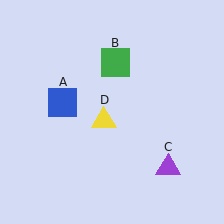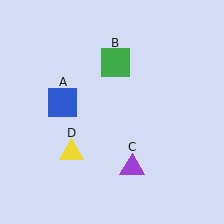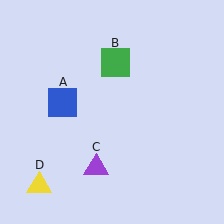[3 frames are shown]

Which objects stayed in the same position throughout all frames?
Blue square (object A) and green square (object B) remained stationary.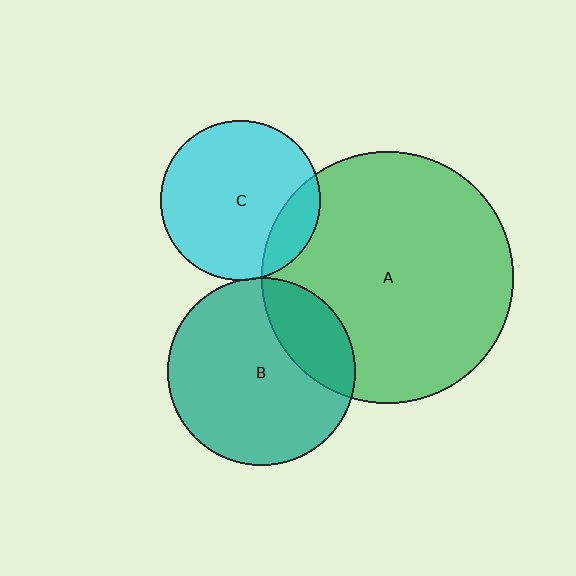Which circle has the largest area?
Circle A (green).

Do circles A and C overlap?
Yes.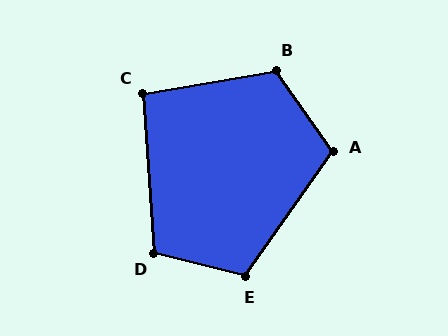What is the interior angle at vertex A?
Approximately 110 degrees (obtuse).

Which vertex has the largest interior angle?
B, at approximately 116 degrees.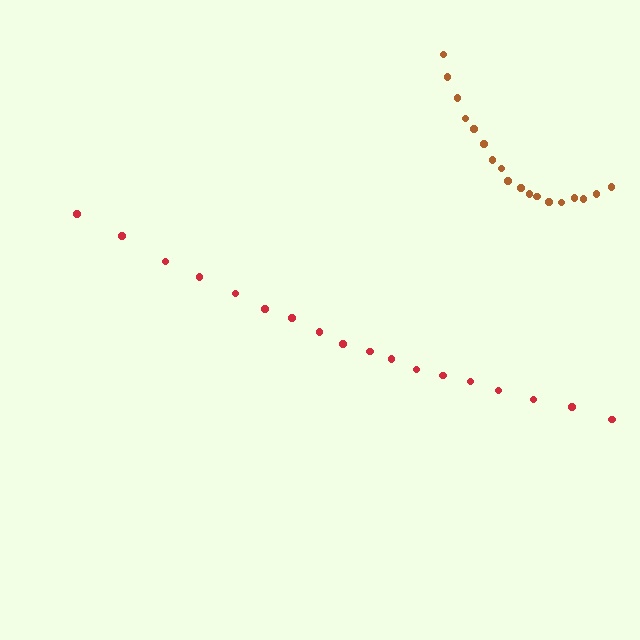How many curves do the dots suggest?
There are 2 distinct paths.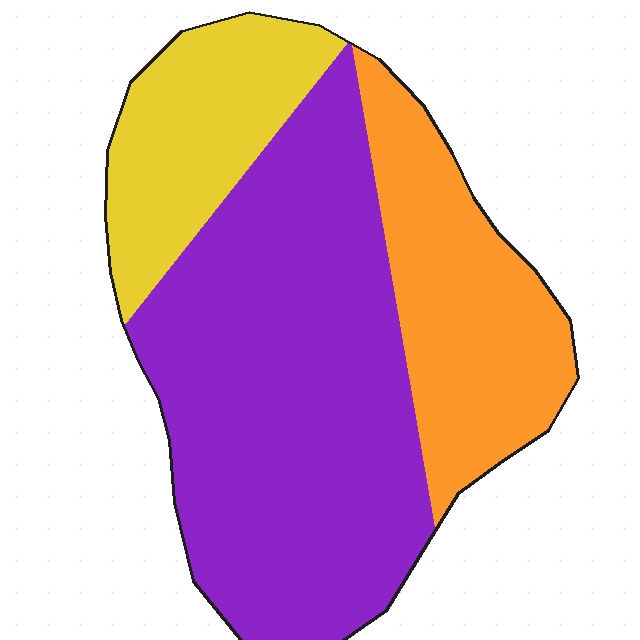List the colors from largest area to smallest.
From largest to smallest: purple, orange, yellow.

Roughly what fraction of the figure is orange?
Orange takes up about one quarter (1/4) of the figure.